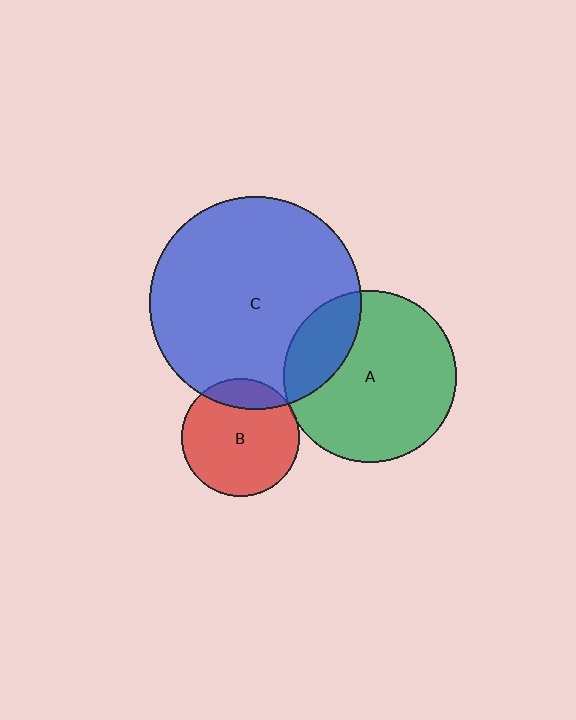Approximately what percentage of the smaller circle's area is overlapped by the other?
Approximately 20%.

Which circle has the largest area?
Circle C (blue).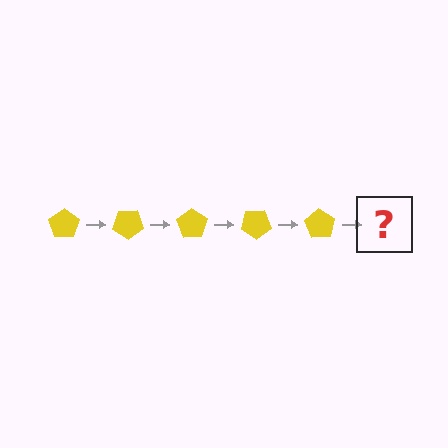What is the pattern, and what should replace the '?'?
The pattern is that the pentagon rotates 35 degrees each step. The '?' should be a yellow pentagon rotated 175 degrees.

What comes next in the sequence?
The next element should be a yellow pentagon rotated 175 degrees.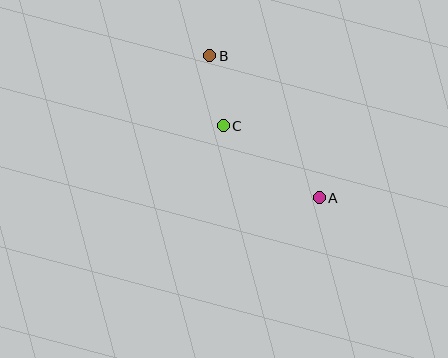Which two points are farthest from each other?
Points A and B are farthest from each other.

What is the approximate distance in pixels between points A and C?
The distance between A and C is approximately 120 pixels.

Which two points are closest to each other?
Points B and C are closest to each other.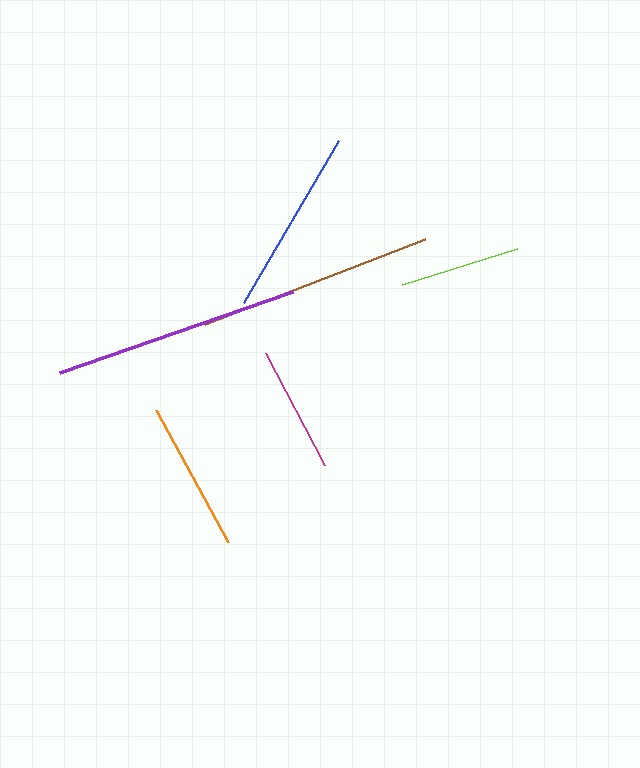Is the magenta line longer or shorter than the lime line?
The magenta line is longer than the lime line.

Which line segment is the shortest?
The lime line is the shortest at approximately 120 pixels.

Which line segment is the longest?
The purple line is the longest at approximately 247 pixels.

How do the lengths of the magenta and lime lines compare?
The magenta and lime lines are approximately the same length.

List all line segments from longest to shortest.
From longest to shortest: purple, brown, blue, orange, magenta, lime.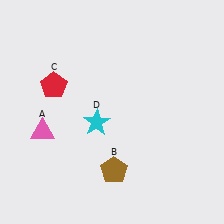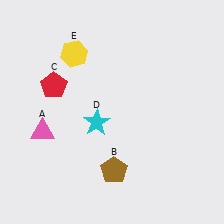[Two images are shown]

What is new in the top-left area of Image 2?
A yellow hexagon (E) was added in the top-left area of Image 2.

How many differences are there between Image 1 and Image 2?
There is 1 difference between the two images.